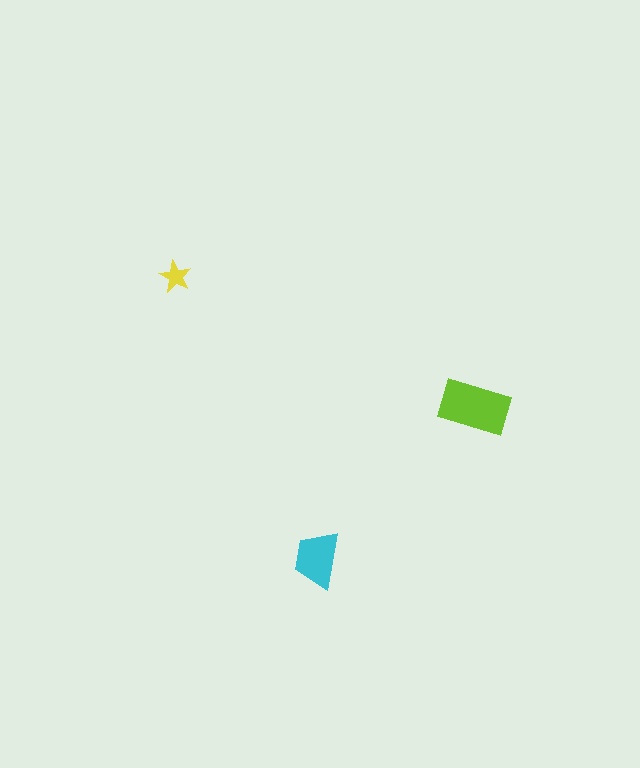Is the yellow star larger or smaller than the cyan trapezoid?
Smaller.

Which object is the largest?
The lime rectangle.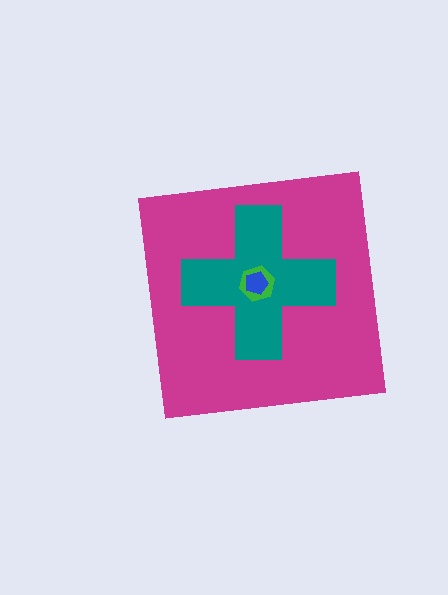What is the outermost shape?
The magenta square.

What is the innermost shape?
The blue pentagon.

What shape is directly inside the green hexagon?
The blue pentagon.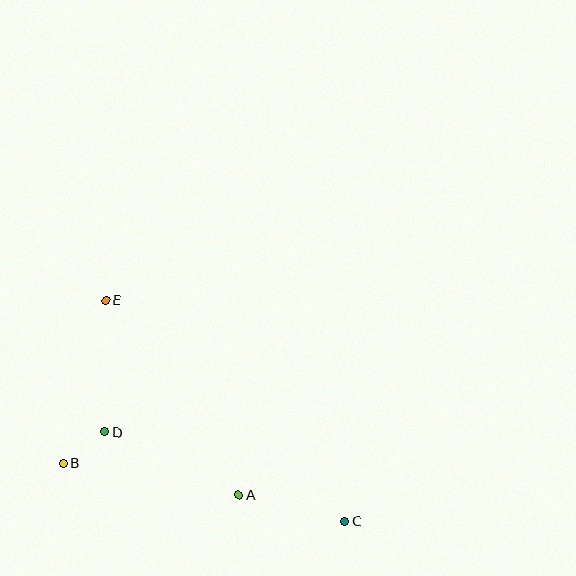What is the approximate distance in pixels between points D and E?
The distance between D and E is approximately 131 pixels.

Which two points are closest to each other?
Points B and D are closest to each other.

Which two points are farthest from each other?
Points C and E are farthest from each other.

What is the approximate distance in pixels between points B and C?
The distance between B and C is approximately 288 pixels.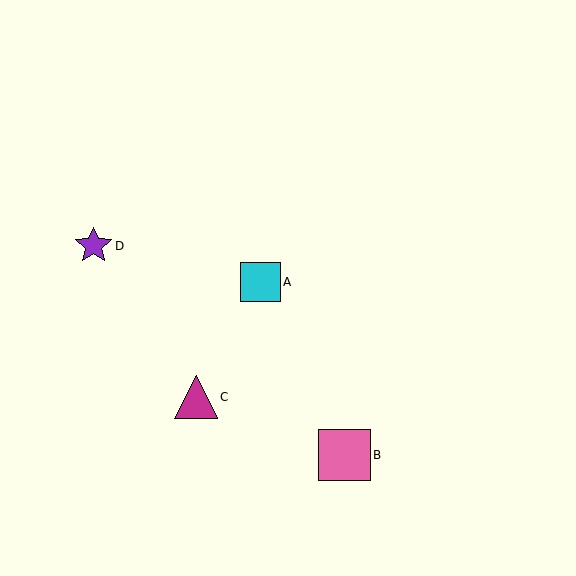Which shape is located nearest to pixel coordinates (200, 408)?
The magenta triangle (labeled C) at (196, 397) is nearest to that location.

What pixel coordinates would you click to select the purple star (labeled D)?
Click at (93, 246) to select the purple star D.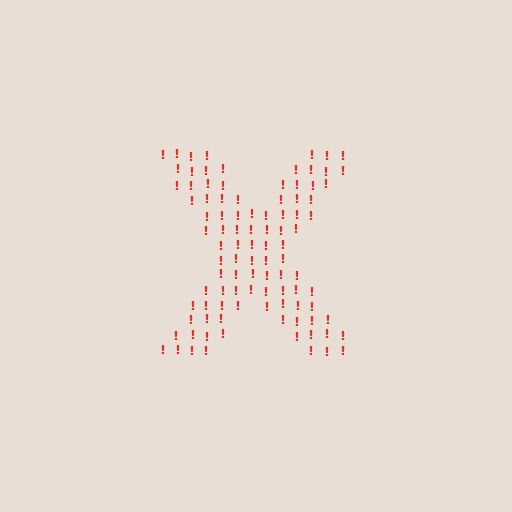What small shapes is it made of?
It is made of small exclamation marks.